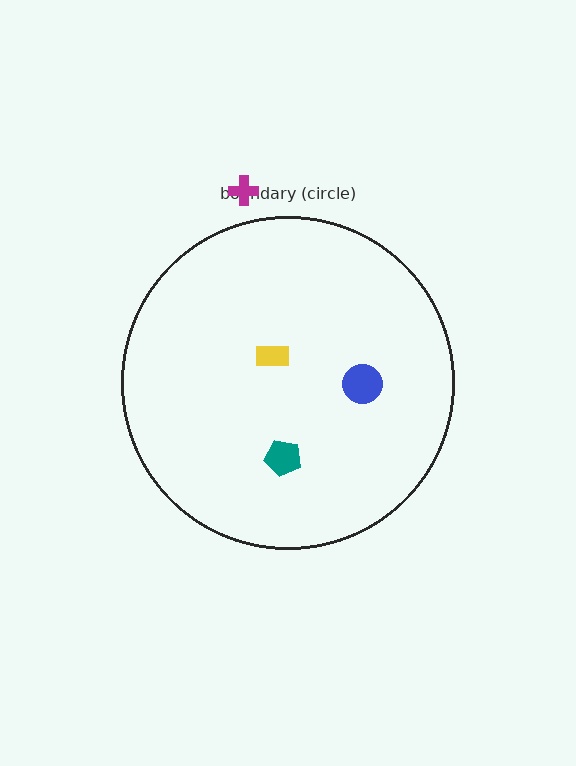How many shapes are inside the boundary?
3 inside, 1 outside.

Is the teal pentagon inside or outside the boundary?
Inside.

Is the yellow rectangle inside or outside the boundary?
Inside.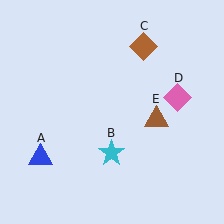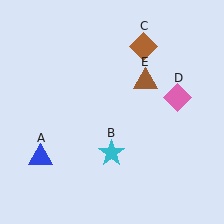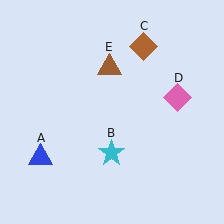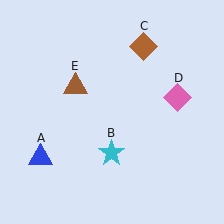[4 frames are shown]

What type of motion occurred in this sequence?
The brown triangle (object E) rotated counterclockwise around the center of the scene.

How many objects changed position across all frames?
1 object changed position: brown triangle (object E).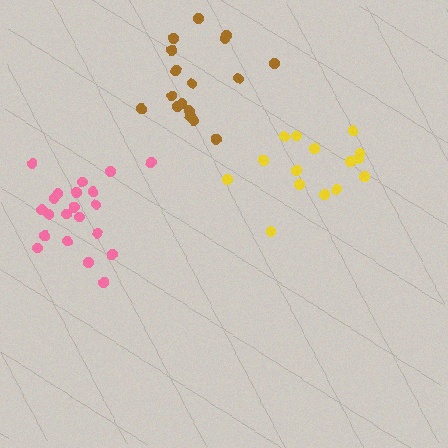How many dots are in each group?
Group 1: 15 dots, Group 2: 21 dots, Group 3: 17 dots (53 total).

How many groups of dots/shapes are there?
There are 3 groups.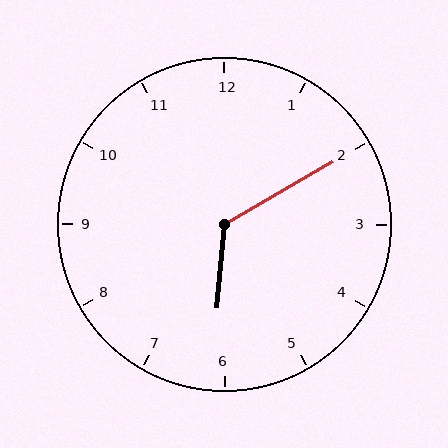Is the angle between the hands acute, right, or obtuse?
It is obtuse.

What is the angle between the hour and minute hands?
Approximately 125 degrees.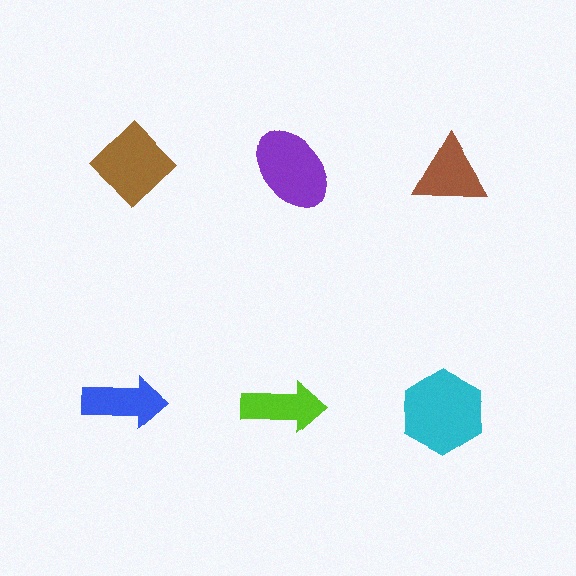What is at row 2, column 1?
A blue arrow.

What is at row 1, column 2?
A purple ellipse.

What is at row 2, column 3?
A cyan hexagon.